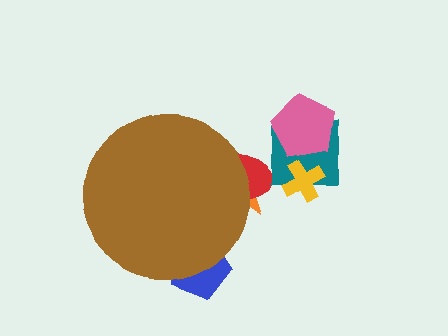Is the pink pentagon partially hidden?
No, the pink pentagon is fully visible.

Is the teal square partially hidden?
No, the teal square is fully visible.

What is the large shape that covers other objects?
A brown circle.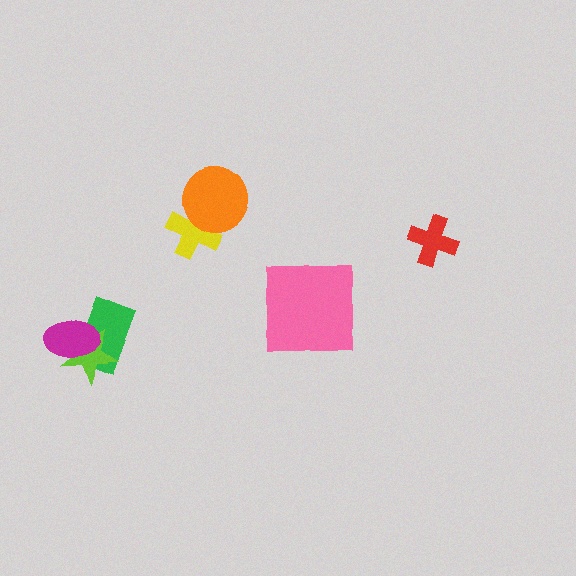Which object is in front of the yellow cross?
The orange circle is in front of the yellow cross.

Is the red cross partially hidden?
No, no other shape covers it.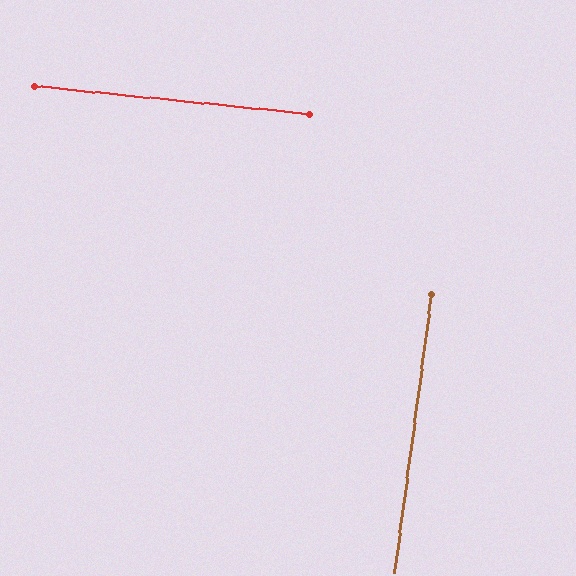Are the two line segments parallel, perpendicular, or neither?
Perpendicular — they meet at approximately 88°.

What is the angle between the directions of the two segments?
Approximately 88 degrees.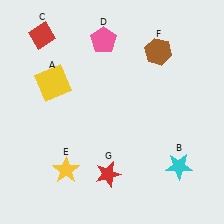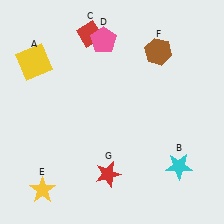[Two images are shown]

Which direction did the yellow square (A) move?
The yellow square (A) moved up.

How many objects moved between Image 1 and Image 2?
3 objects moved between the two images.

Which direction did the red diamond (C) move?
The red diamond (C) moved right.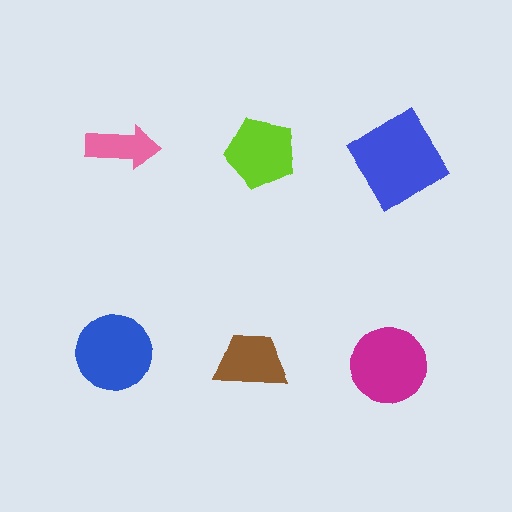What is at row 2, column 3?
A magenta circle.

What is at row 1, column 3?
A blue diamond.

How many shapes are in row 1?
3 shapes.